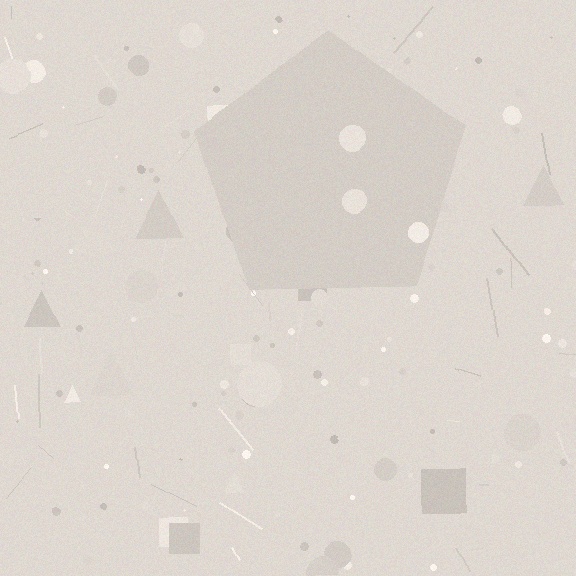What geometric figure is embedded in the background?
A pentagon is embedded in the background.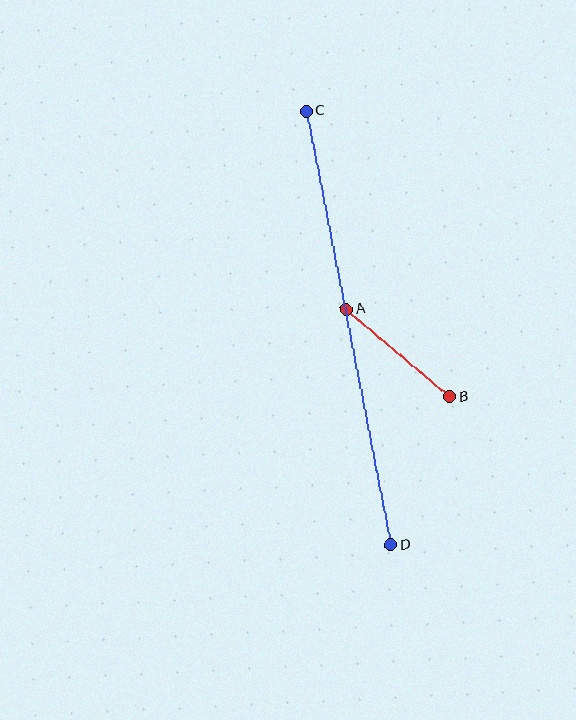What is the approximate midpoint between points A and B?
The midpoint is at approximately (398, 353) pixels.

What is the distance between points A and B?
The distance is approximately 136 pixels.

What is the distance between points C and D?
The distance is approximately 442 pixels.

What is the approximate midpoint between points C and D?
The midpoint is at approximately (349, 328) pixels.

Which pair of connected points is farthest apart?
Points C and D are farthest apart.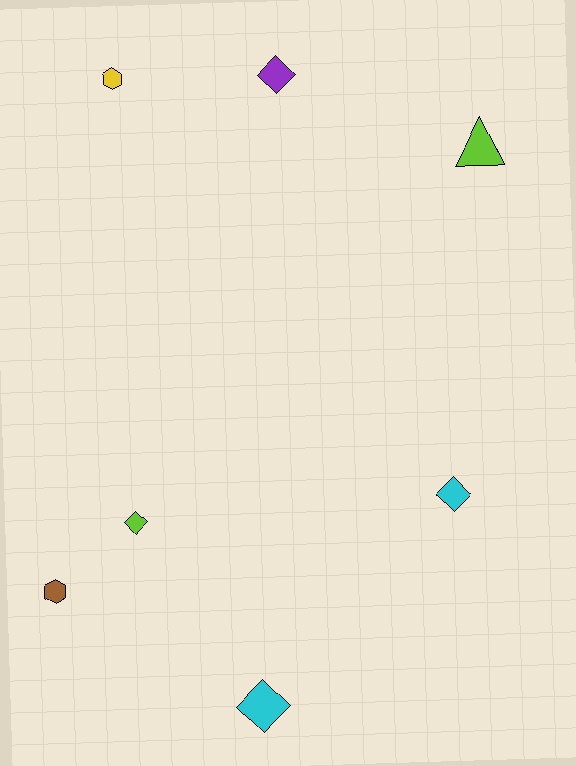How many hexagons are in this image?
There are 2 hexagons.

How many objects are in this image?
There are 7 objects.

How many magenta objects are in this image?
There are no magenta objects.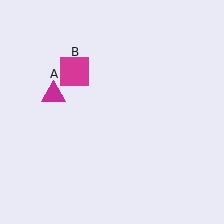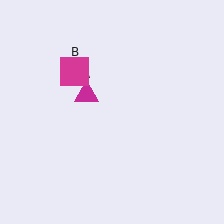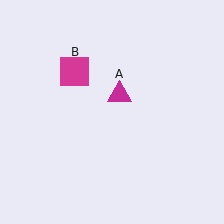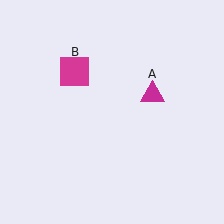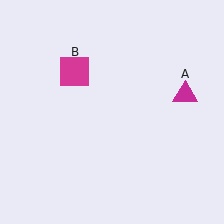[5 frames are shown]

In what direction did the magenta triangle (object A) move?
The magenta triangle (object A) moved right.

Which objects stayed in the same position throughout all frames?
Magenta square (object B) remained stationary.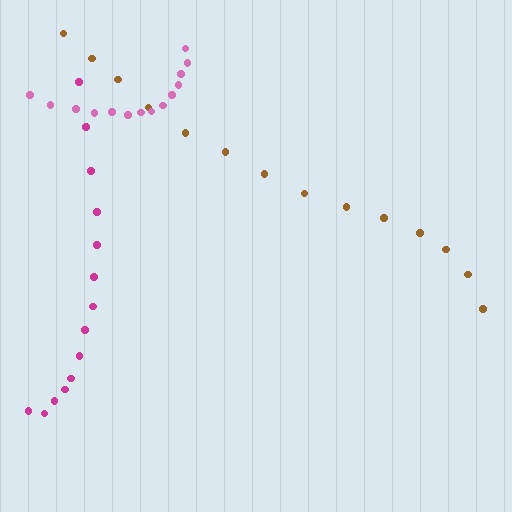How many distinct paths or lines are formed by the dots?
There are 3 distinct paths.